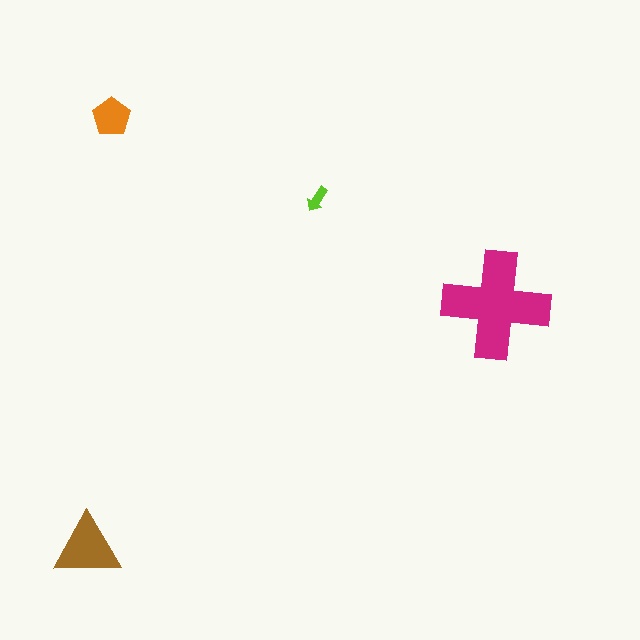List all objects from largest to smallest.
The magenta cross, the brown triangle, the orange pentagon, the lime arrow.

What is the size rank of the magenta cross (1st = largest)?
1st.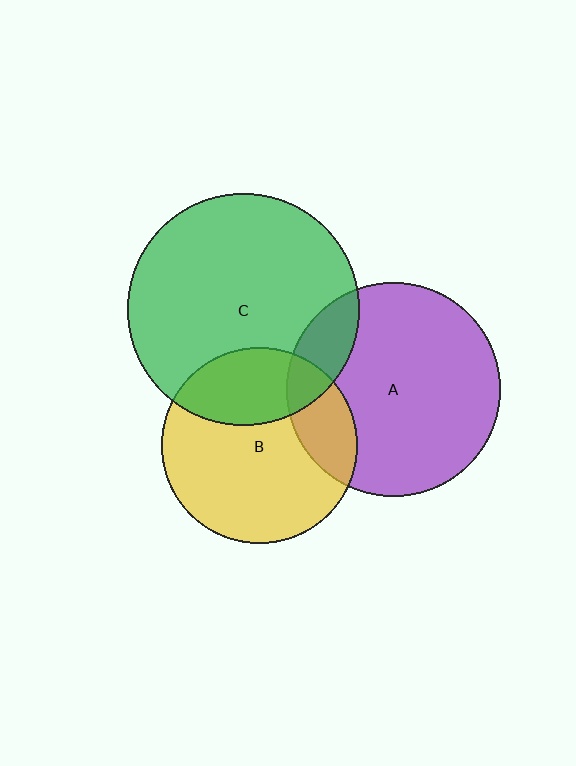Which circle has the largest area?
Circle C (green).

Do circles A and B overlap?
Yes.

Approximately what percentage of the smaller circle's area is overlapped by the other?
Approximately 20%.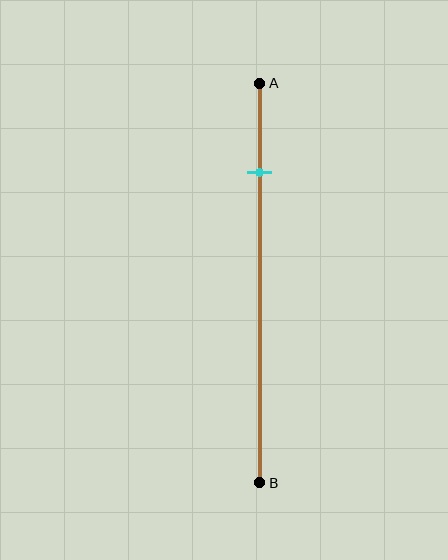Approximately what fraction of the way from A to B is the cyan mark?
The cyan mark is approximately 20% of the way from A to B.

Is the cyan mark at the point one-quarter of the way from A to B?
Yes, the mark is approximately at the one-quarter point.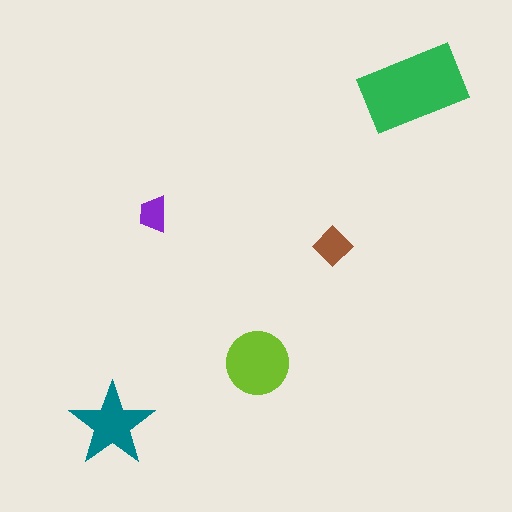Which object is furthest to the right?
The green rectangle is rightmost.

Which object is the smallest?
The purple trapezoid.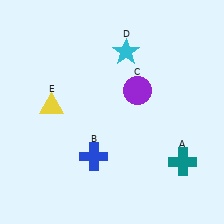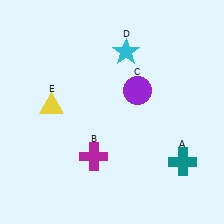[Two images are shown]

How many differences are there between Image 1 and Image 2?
There is 1 difference between the two images.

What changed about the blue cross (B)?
In Image 1, B is blue. In Image 2, it changed to magenta.